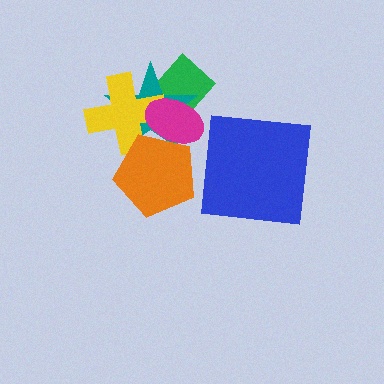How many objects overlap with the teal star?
4 objects overlap with the teal star.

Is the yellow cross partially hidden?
Yes, it is partially covered by another shape.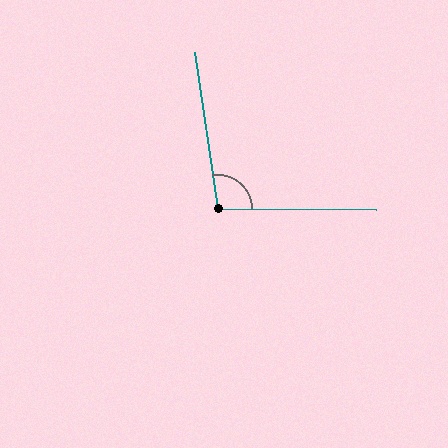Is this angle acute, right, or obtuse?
It is obtuse.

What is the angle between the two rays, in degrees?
Approximately 98 degrees.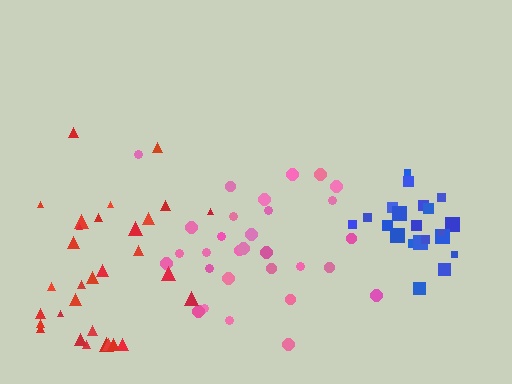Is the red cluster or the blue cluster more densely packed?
Blue.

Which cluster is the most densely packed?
Blue.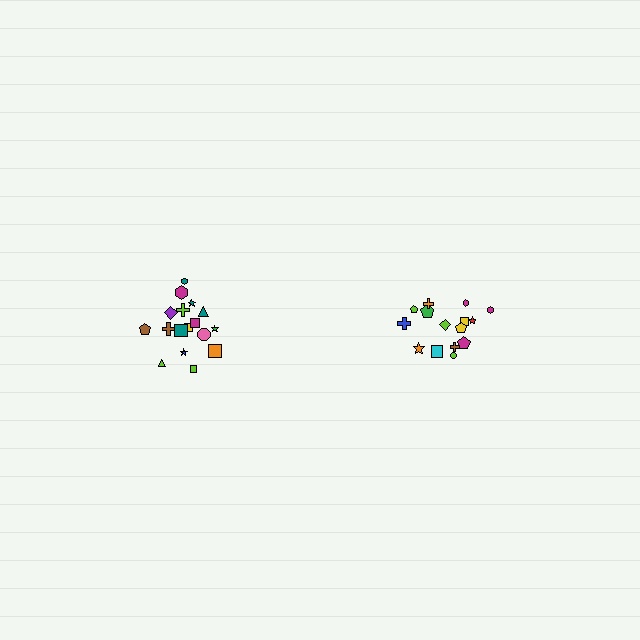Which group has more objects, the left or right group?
The left group.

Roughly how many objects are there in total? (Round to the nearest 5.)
Roughly 35 objects in total.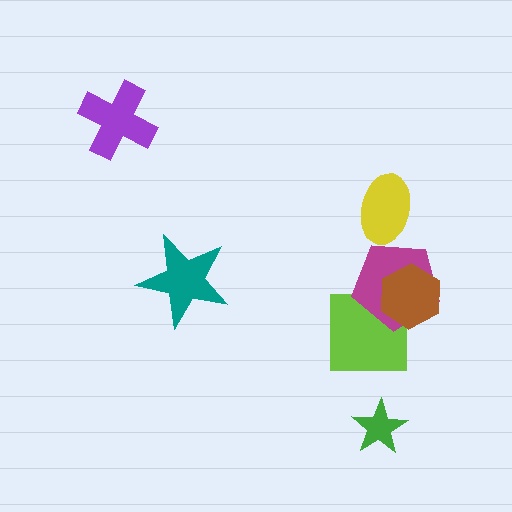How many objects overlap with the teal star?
0 objects overlap with the teal star.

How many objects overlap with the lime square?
2 objects overlap with the lime square.